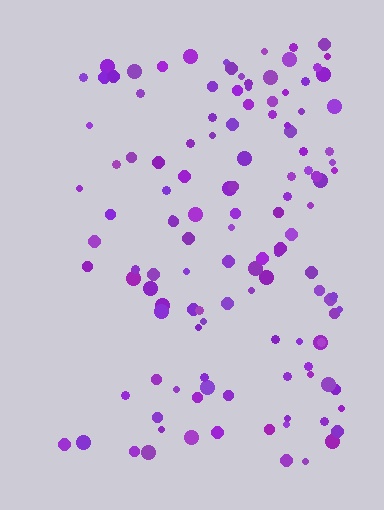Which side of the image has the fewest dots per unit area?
The left.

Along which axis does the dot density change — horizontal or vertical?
Horizontal.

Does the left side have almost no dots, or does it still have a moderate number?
Still a moderate number, just noticeably fewer than the right.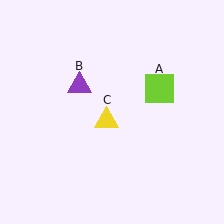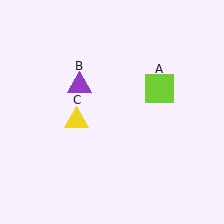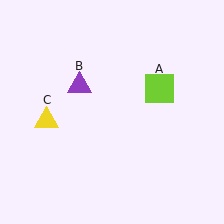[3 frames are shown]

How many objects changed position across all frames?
1 object changed position: yellow triangle (object C).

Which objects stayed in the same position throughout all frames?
Lime square (object A) and purple triangle (object B) remained stationary.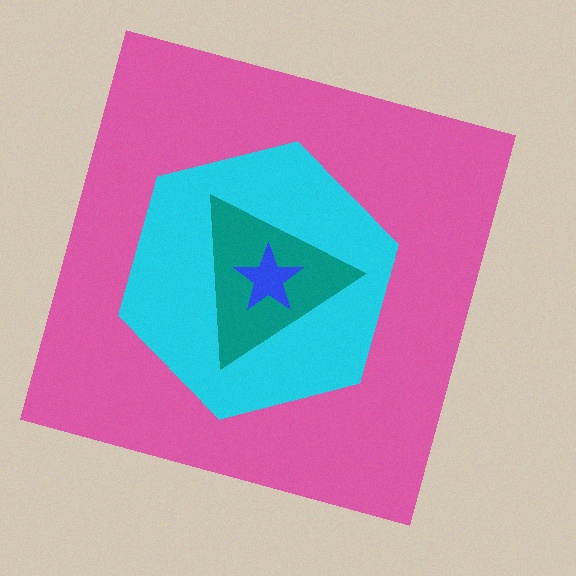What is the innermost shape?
The blue star.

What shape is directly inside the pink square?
The cyan hexagon.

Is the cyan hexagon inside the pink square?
Yes.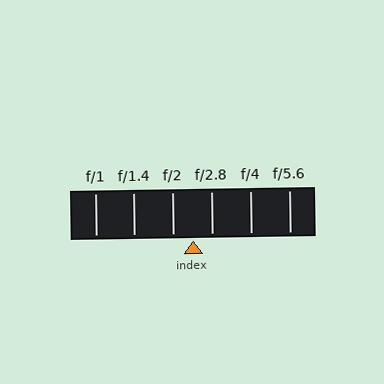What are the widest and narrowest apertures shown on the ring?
The widest aperture shown is f/1 and the narrowest is f/5.6.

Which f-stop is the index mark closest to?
The index mark is closest to f/2.8.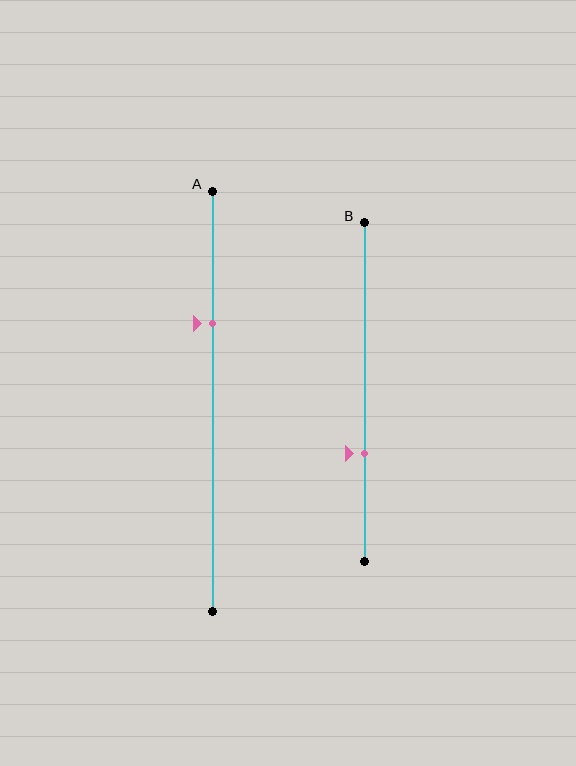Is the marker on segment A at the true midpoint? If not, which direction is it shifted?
No, the marker on segment A is shifted upward by about 19% of the segment length.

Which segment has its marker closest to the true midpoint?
Segment B has its marker closest to the true midpoint.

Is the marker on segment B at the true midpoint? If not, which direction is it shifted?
No, the marker on segment B is shifted downward by about 18% of the segment length.